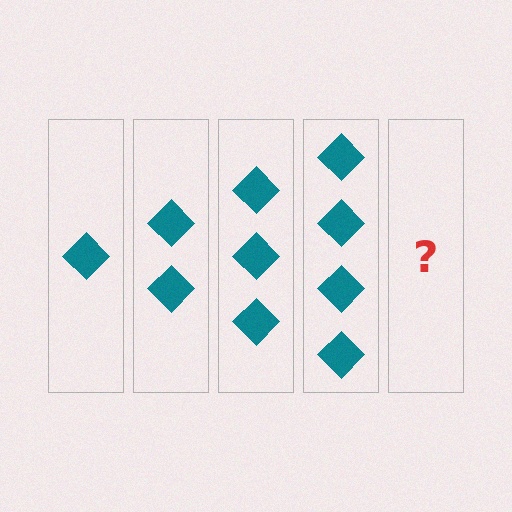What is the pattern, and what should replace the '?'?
The pattern is that each step adds one more diamond. The '?' should be 5 diamonds.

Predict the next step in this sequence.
The next step is 5 diamonds.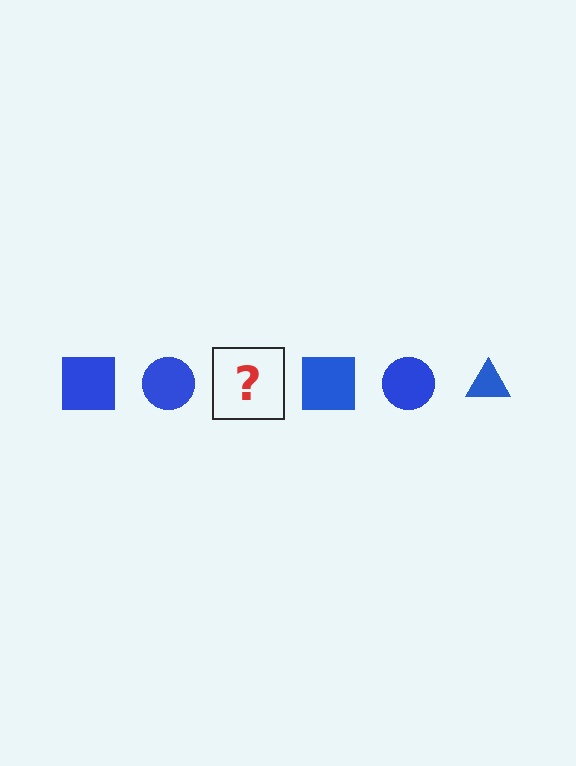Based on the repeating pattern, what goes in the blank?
The blank should be a blue triangle.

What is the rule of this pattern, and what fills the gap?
The rule is that the pattern cycles through square, circle, triangle shapes in blue. The gap should be filled with a blue triangle.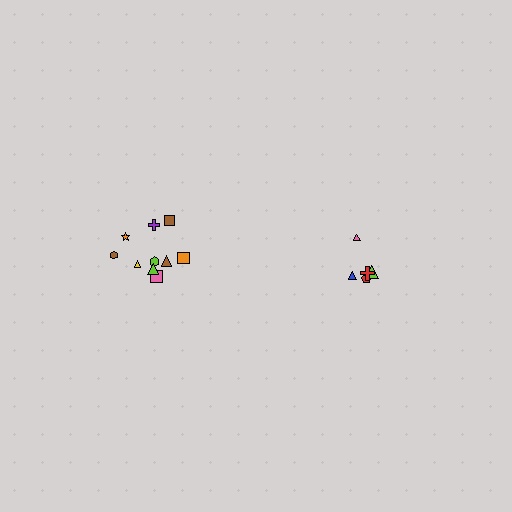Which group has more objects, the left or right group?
The left group.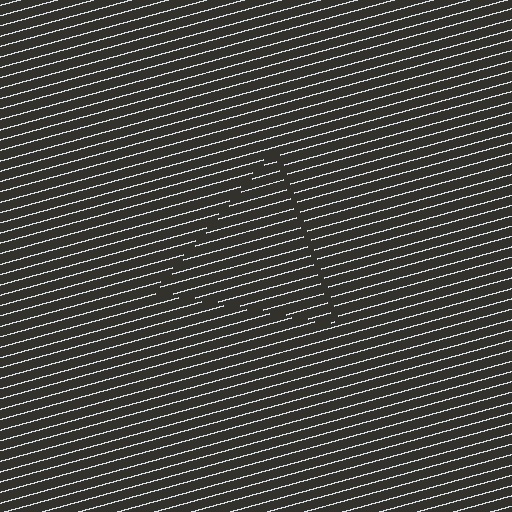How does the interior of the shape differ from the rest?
The interior of the shape contains the same grating, shifted by half a period — the contour is defined by the phase discontinuity where line-ends from the inner and outer gratings abut.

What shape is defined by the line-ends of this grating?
An illusory triangle. The interior of the shape contains the same grating, shifted by half a period — the contour is defined by the phase discontinuity where line-ends from the inner and outer gratings abut.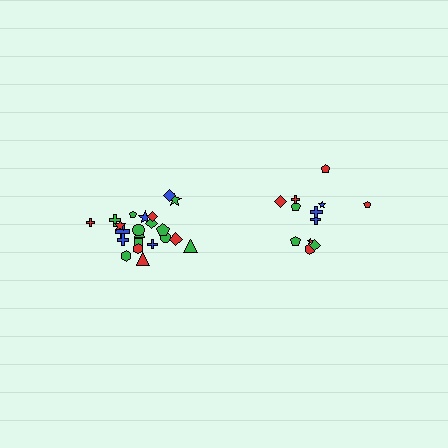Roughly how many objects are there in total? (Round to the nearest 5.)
Roughly 35 objects in total.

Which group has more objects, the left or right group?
The left group.